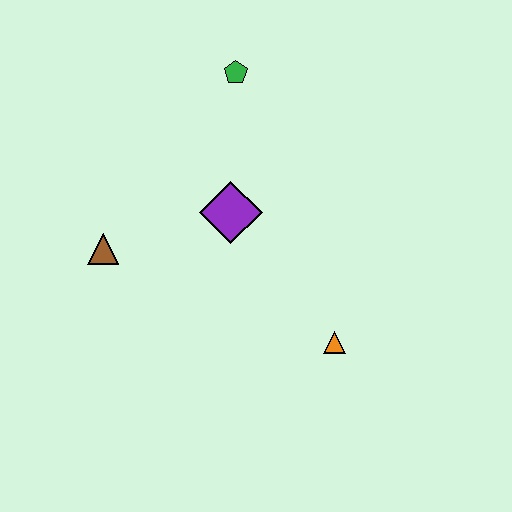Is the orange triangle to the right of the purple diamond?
Yes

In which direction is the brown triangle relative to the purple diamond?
The brown triangle is to the left of the purple diamond.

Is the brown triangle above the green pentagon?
No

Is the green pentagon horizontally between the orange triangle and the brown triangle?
Yes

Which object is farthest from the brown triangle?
The orange triangle is farthest from the brown triangle.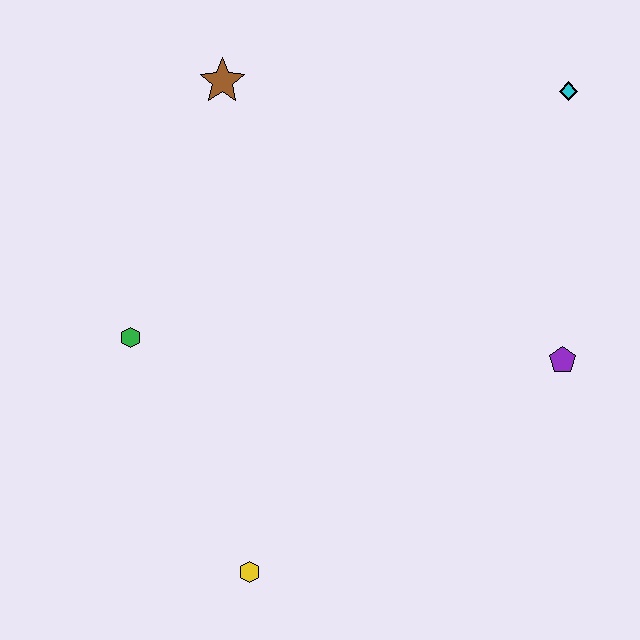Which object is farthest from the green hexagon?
The cyan diamond is farthest from the green hexagon.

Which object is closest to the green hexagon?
The yellow hexagon is closest to the green hexagon.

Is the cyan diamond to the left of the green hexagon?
No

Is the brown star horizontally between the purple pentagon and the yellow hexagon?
No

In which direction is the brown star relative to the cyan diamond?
The brown star is to the left of the cyan diamond.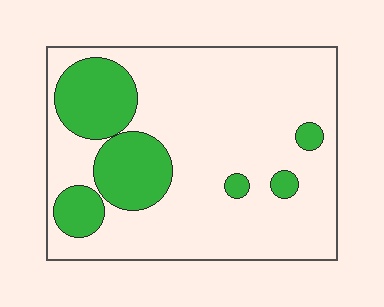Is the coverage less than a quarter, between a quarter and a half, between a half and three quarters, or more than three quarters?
Less than a quarter.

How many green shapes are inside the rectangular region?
6.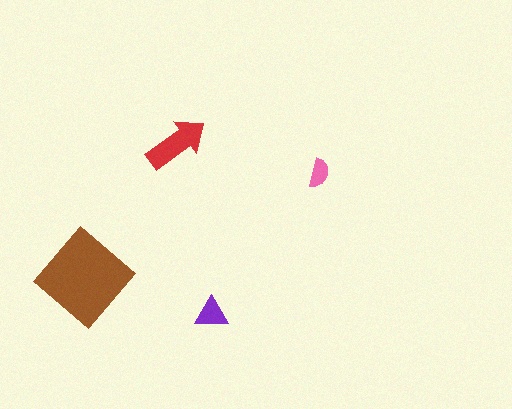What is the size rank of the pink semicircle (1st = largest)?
4th.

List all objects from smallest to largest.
The pink semicircle, the purple triangle, the red arrow, the brown diamond.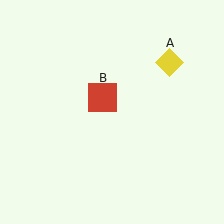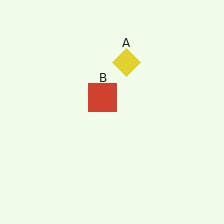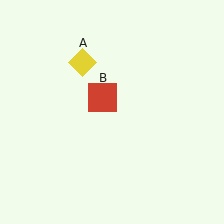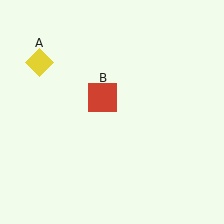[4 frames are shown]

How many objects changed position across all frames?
1 object changed position: yellow diamond (object A).